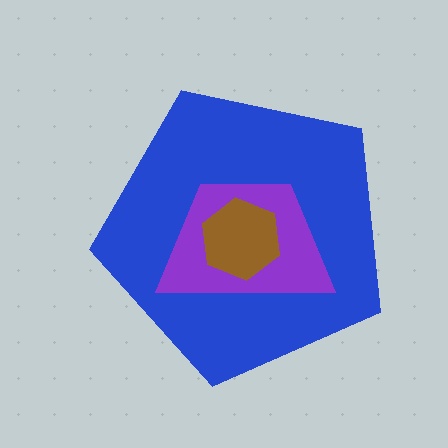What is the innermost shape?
The brown hexagon.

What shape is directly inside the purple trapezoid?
The brown hexagon.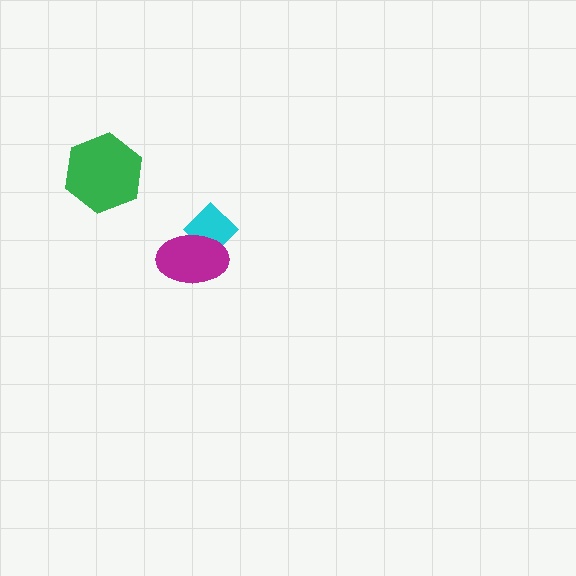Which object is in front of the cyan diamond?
The magenta ellipse is in front of the cyan diamond.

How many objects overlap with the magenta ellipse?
1 object overlaps with the magenta ellipse.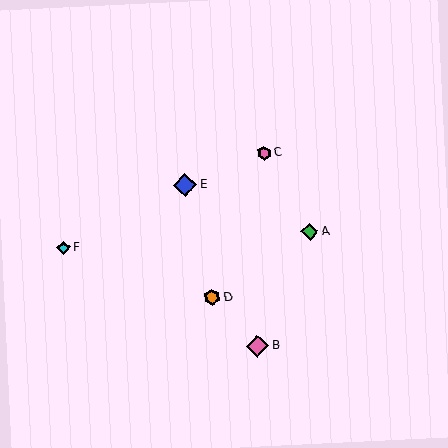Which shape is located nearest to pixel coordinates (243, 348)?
The pink diamond (labeled B) at (258, 346) is nearest to that location.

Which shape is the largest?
The blue diamond (labeled E) is the largest.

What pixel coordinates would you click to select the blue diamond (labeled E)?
Click at (185, 185) to select the blue diamond E.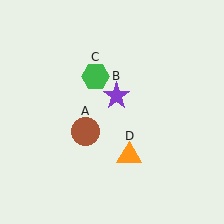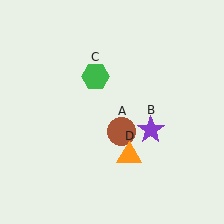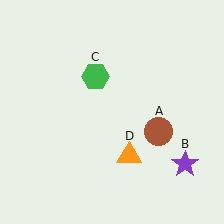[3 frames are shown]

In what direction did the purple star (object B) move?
The purple star (object B) moved down and to the right.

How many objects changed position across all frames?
2 objects changed position: brown circle (object A), purple star (object B).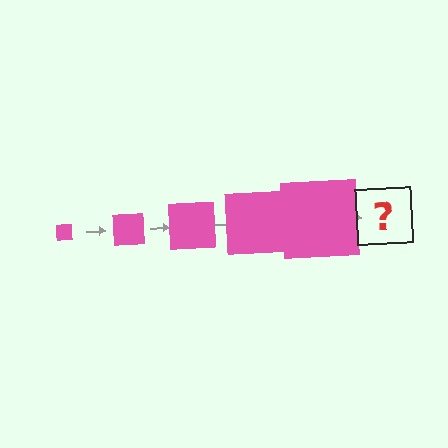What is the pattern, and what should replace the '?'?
The pattern is that the square gets progressively larger each step. The '?' should be a pink square, larger than the previous one.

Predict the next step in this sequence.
The next step is a pink square, larger than the previous one.